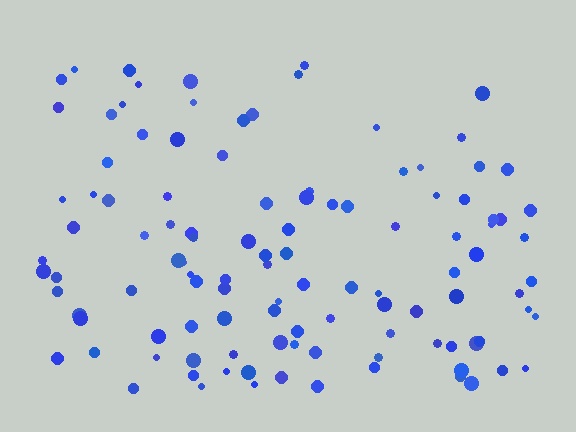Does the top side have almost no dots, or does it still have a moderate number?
Still a moderate number, just noticeably fewer than the bottom.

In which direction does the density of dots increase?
From top to bottom, with the bottom side densest.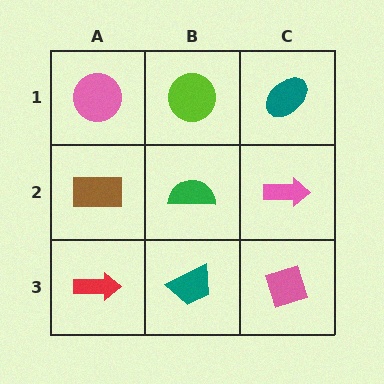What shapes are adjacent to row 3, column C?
A pink arrow (row 2, column C), a teal trapezoid (row 3, column B).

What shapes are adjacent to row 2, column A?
A pink circle (row 1, column A), a red arrow (row 3, column A), a green semicircle (row 2, column B).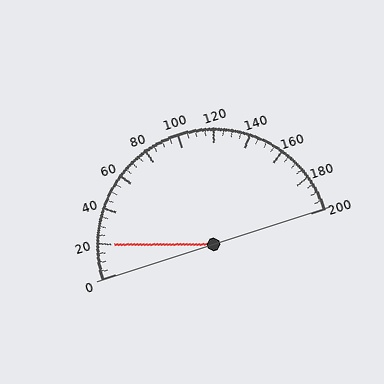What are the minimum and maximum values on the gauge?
The gauge ranges from 0 to 200.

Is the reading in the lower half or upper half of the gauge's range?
The reading is in the lower half of the range (0 to 200).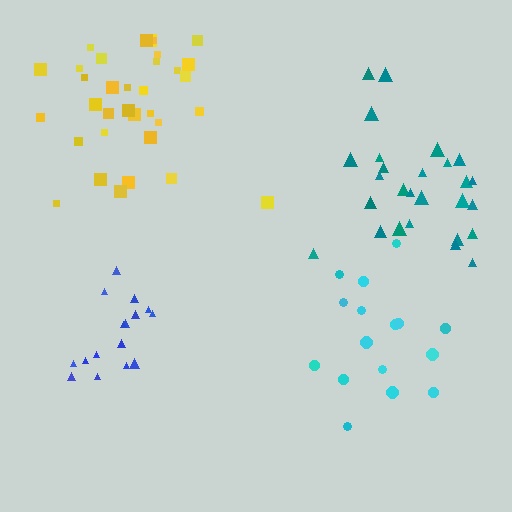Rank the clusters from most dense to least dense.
blue, yellow, teal, cyan.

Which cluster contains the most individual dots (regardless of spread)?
Yellow (35).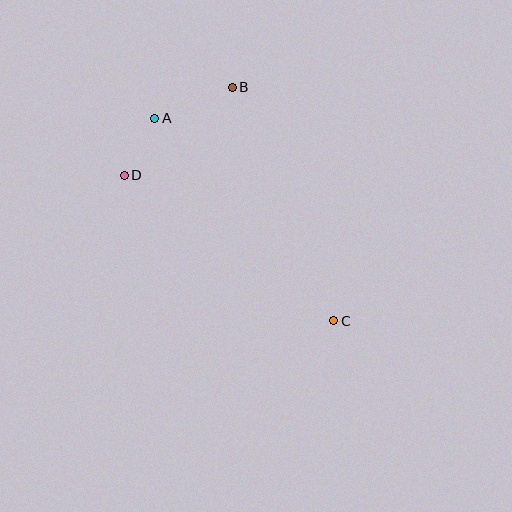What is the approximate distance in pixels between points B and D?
The distance between B and D is approximately 139 pixels.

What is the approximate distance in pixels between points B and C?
The distance between B and C is approximately 255 pixels.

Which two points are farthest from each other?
Points A and C are farthest from each other.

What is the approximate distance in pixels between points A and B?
The distance between A and B is approximately 83 pixels.